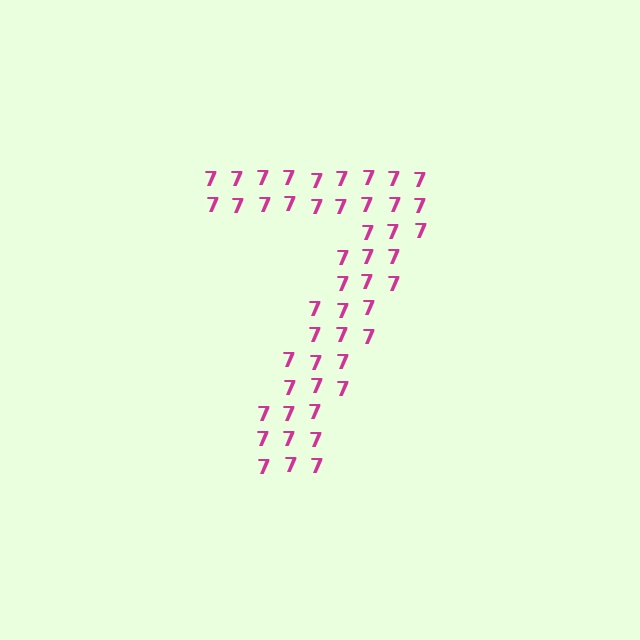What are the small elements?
The small elements are digit 7's.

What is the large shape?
The large shape is the digit 7.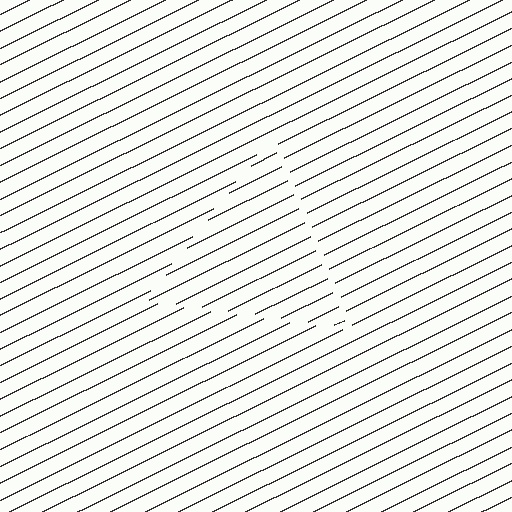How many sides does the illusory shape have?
3 sides — the line-ends trace a triangle.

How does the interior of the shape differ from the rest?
The interior of the shape contains the same grating, shifted by half a period — the contour is defined by the phase discontinuity where line-ends from the inner and outer gratings abut.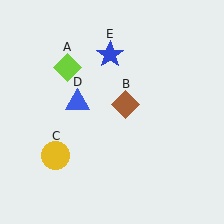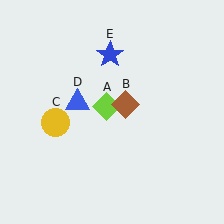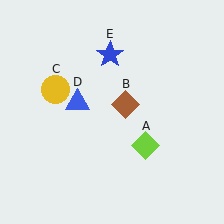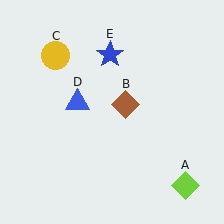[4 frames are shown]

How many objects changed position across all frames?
2 objects changed position: lime diamond (object A), yellow circle (object C).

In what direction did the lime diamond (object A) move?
The lime diamond (object A) moved down and to the right.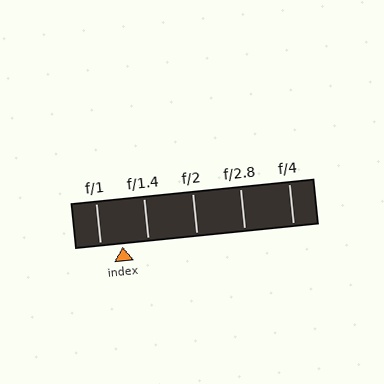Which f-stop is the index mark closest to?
The index mark is closest to f/1.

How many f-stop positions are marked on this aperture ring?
There are 5 f-stop positions marked.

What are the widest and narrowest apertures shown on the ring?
The widest aperture shown is f/1 and the narrowest is f/4.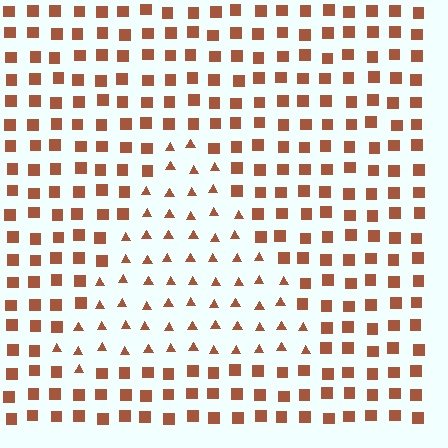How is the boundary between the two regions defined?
The boundary is defined by a change in element shape: triangles inside vs. squares outside. All elements share the same color and spacing.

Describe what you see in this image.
The image is filled with small brown elements arranged in a uniform grid. A triangle-shaped region contains triangles, while the surrounding area contains squares. The boundary is defined purely by the change in element shape.